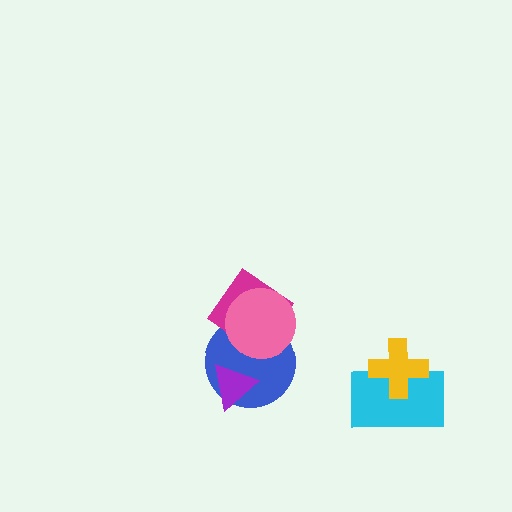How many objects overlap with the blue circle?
3 objects overlap with the blue circle.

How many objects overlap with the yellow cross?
1 object overlaps with the yellow cross.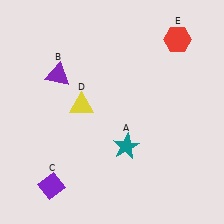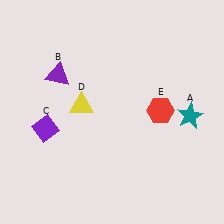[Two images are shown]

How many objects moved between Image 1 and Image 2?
3 objects moved between the two images.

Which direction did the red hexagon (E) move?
The red hexagon (E) moved down.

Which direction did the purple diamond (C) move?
The purple diamond (C) moved up.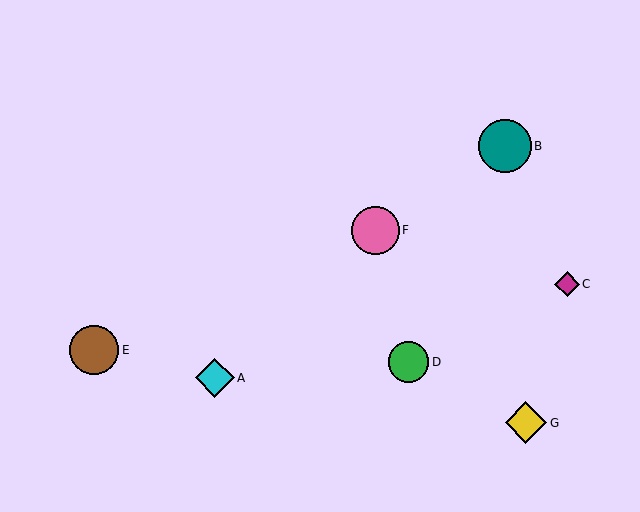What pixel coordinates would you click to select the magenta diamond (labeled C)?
Click at (567, 284) to select the magenta diamond C.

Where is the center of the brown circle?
The center of the brown circle is at (94, 350).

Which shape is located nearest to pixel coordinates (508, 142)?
The teal circle (labeled B) at (505, 146) is nearest to that location.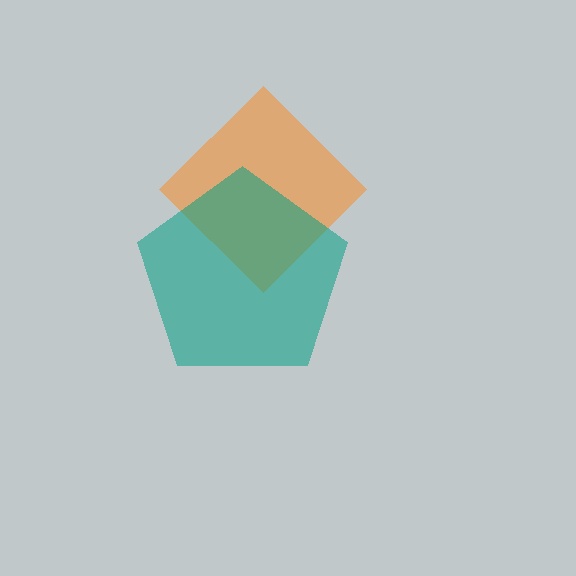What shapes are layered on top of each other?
The layered shapes are: an orange diamond, a teal pentagon.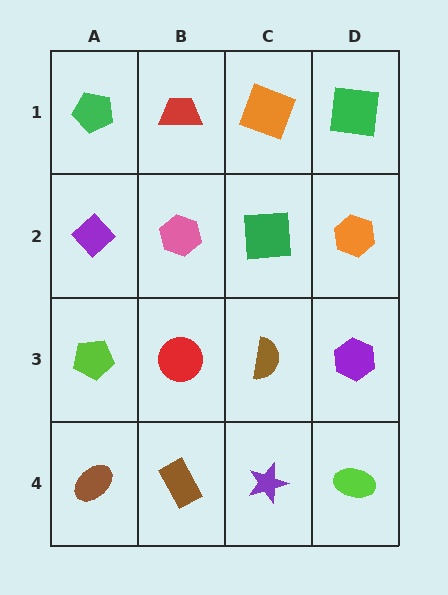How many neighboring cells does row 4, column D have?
2.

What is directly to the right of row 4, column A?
A brown rectangle.